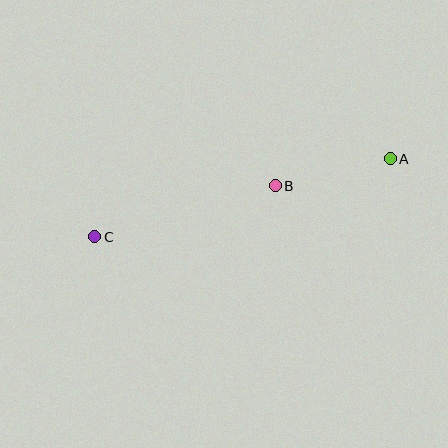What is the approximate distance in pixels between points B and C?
The distance between B and C is approximately 188 pixels.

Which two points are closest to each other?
Points A and B are closest to each other.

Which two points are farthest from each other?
Points A and C are farthest from each other.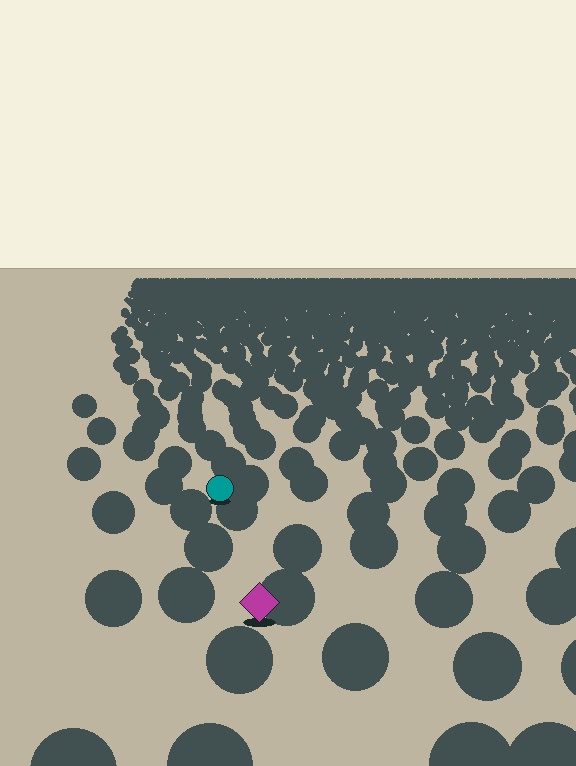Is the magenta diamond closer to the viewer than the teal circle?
Yes. The magenta diamond is closer — you can tell from the texture gradient: the ground texture is coarser near it.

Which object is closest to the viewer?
The magenta diamond is closest. The texture marks near it are larger and more spread out.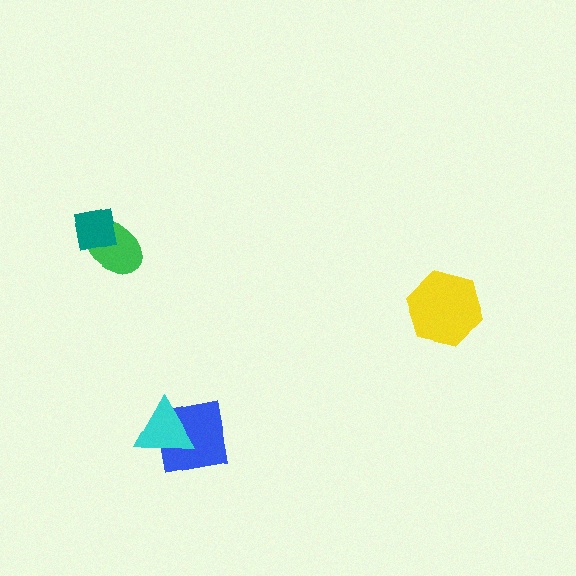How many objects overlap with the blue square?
1 object overlaps with the blue square.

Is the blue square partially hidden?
Yes, it is partially covered by another shape.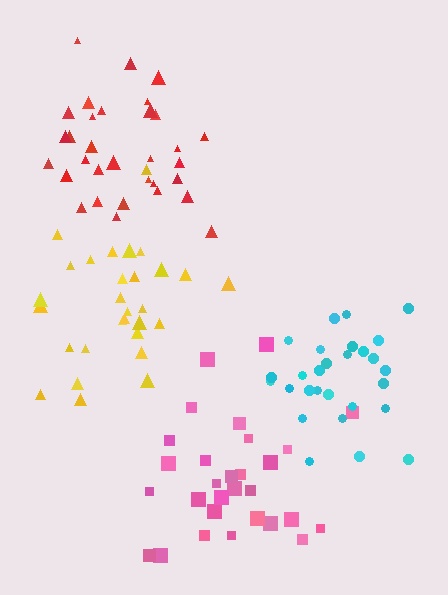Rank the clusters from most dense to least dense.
cyan, red, yellow, pink.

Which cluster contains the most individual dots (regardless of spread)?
Red (32).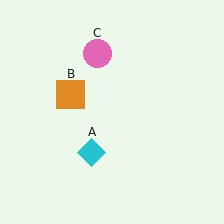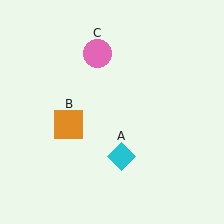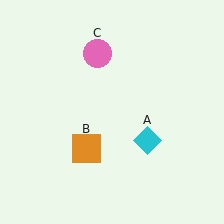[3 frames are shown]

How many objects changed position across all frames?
2 objects changed position: cyan diamond (object A), orange square (object B).